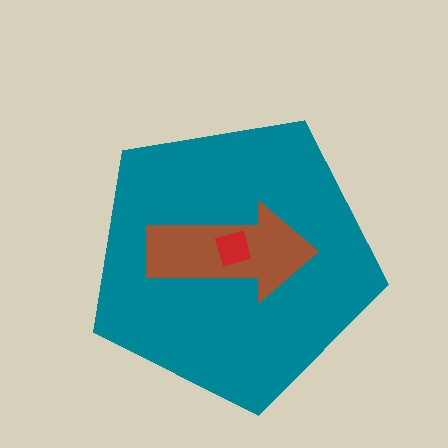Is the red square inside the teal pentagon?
Yes.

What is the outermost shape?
The teal pentagon.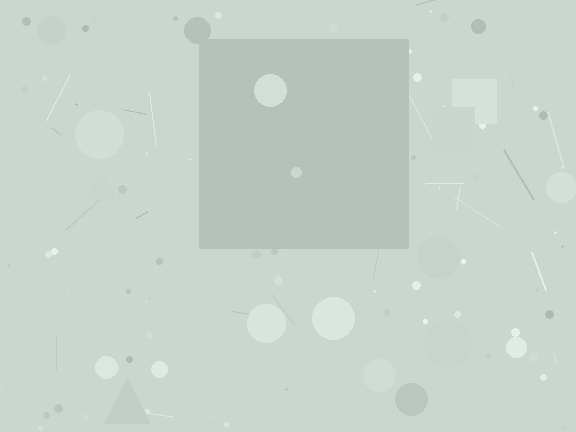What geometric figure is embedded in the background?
A square is embedded in the background.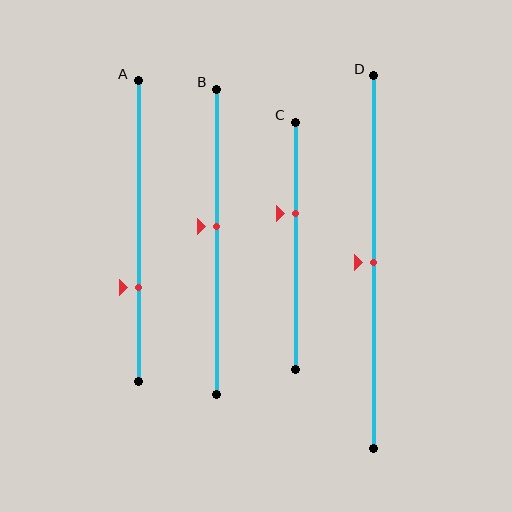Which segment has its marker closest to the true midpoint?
Segment D has its marker closest to the true midpoint.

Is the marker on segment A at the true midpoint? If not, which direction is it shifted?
No, the marker on segment A is shifted downward by about 19% of the segment length.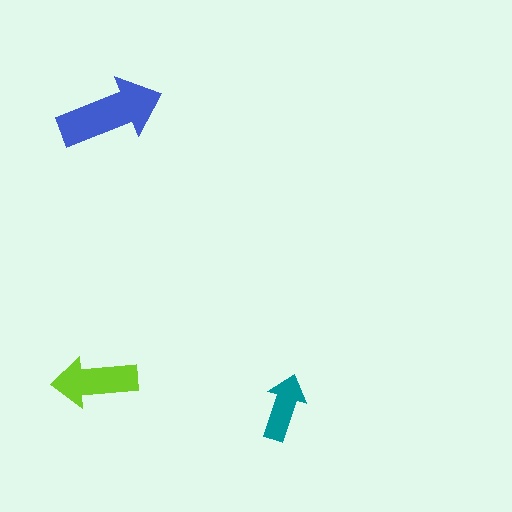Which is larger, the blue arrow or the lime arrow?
The blue one.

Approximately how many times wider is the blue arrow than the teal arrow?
About 1.5 times wider.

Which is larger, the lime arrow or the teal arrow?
The lime one.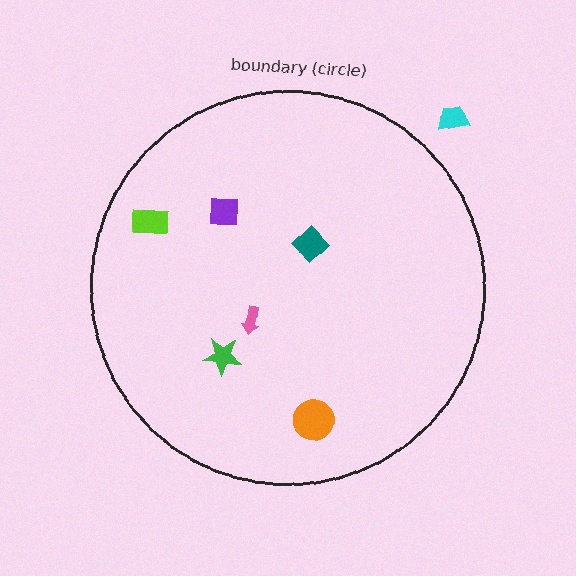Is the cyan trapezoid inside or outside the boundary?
Outside.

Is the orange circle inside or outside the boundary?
Inside.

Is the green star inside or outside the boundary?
Inside.